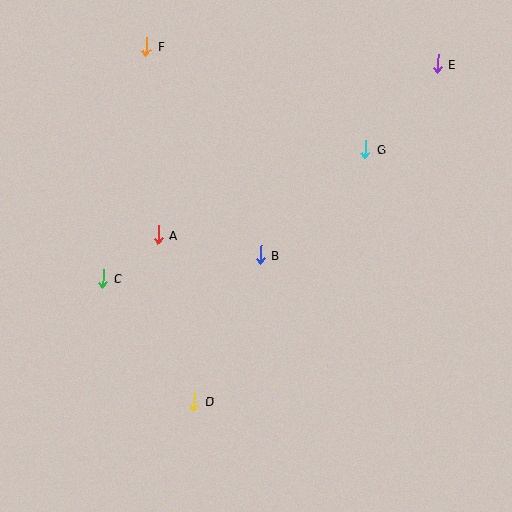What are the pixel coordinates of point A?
Point A is at (158, 234).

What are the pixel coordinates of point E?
Point E is at (438, 64).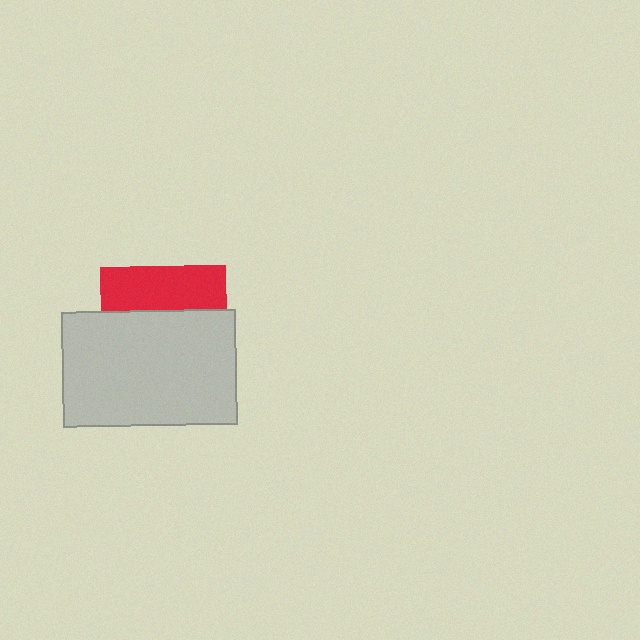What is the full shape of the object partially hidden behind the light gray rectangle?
The partially hidden object is a red square.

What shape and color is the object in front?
The object in front is a light gray rectangle.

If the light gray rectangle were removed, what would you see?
You would see the complete red square.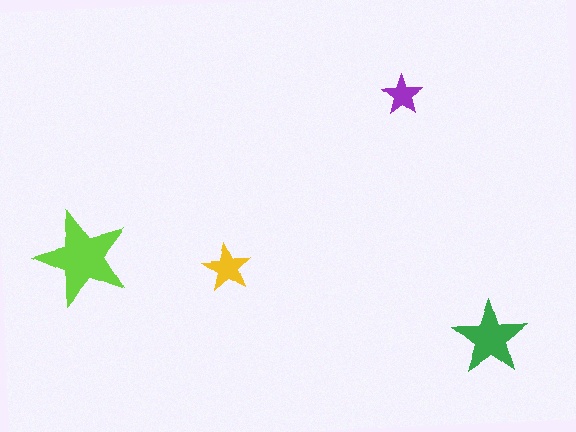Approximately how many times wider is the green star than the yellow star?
About 1.5 times wider.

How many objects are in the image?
There are 4 objects in the image.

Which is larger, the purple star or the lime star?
The lime one.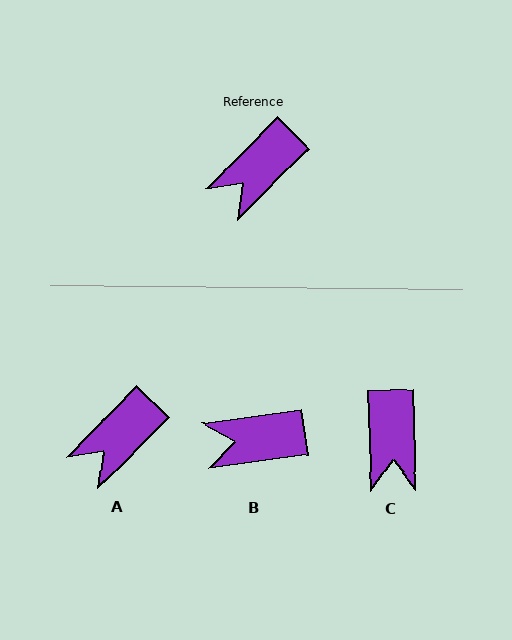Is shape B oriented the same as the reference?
No, it is off by about 37 degrees.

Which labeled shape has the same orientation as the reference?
A.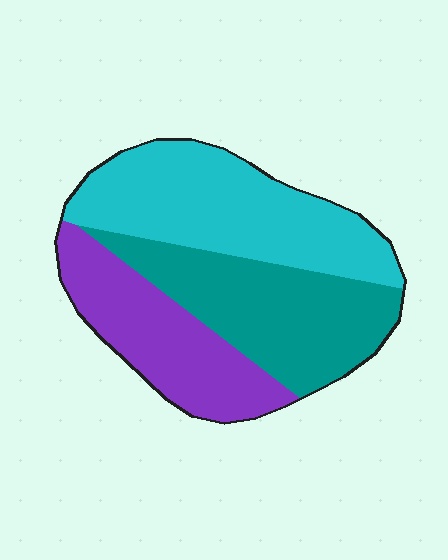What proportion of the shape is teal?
Teal takes up about one third (1/3) of the shape.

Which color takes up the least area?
Purple, at roughly 30%.